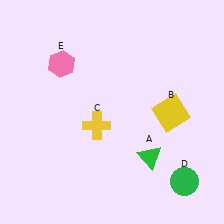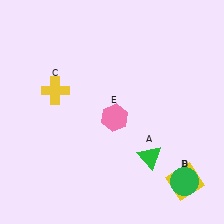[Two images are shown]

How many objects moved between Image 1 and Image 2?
3 objects moved between the two images.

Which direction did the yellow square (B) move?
The yellow square (B) moved down.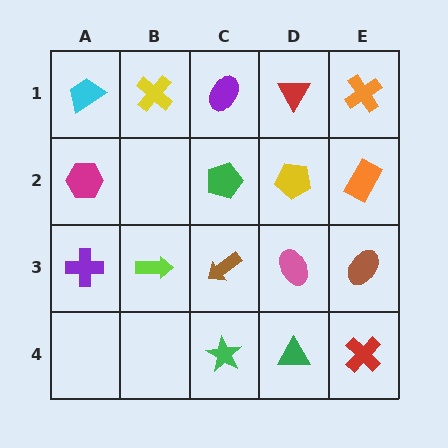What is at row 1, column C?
A purple ellipse.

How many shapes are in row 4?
3 shapes.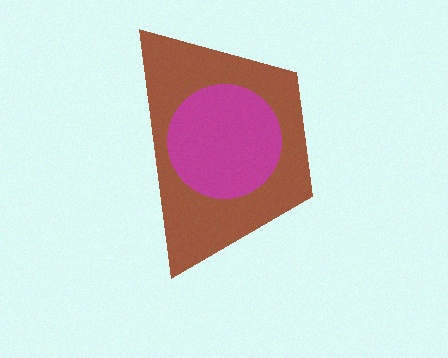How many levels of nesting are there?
2.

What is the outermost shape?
The brown trapezoid.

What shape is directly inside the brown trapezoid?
The magenta circle.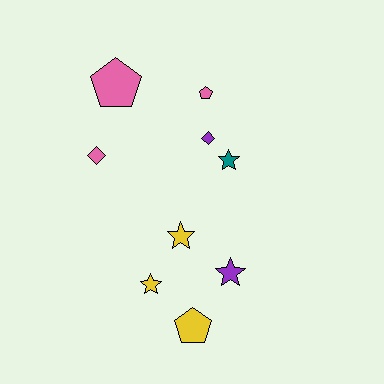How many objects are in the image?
There are 9 objects.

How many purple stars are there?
There is 1 purple star.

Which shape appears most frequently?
Star, with 4 objects.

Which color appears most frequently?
Pink, with 3 objects.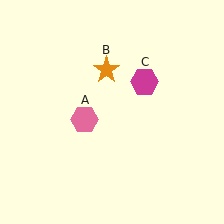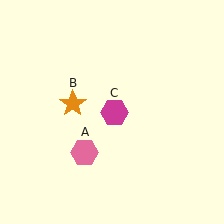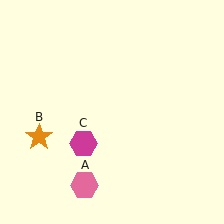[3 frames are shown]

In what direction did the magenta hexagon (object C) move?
The magenta hexagon (object C) moved down and to the left.